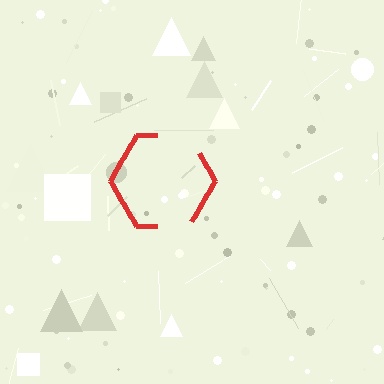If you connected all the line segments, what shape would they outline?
They would outline a hexagon.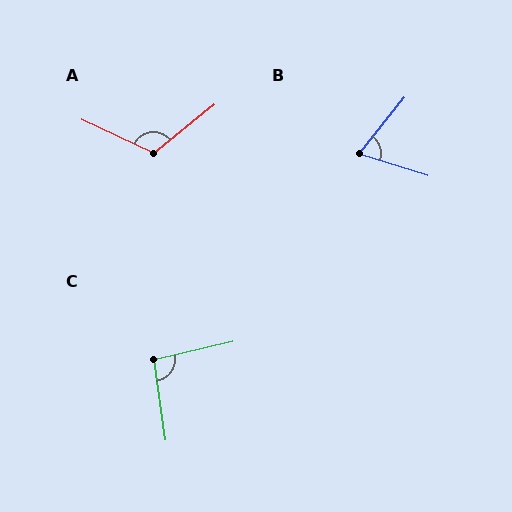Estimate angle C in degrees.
Approximately 95 degrees.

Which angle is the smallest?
B, at approximately 69 degrees.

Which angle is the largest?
A, at approximately 116 degrees.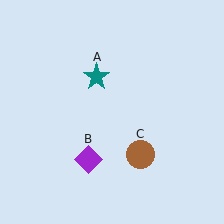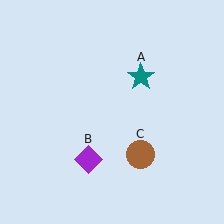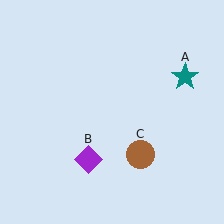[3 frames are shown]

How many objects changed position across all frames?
1 object changed position: teal star (object A).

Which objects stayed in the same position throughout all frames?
Purple diamond (object B) and brown circle (object C) remained stationary.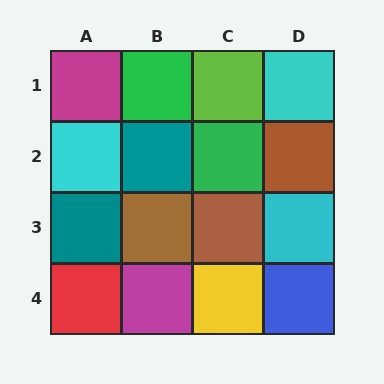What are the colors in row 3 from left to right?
Teal, brown, brown, cyan.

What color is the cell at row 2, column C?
Green.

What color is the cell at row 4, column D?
Blue.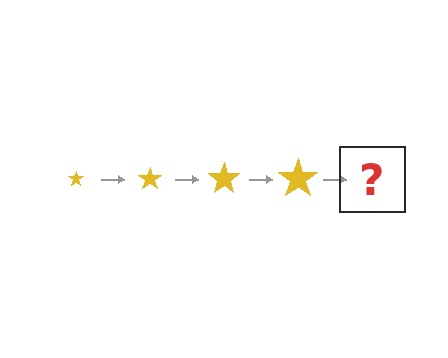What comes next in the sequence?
The next element should be a yellow star, larger than the previous one.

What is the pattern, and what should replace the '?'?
The pattern is that the star gets progressively larger each step. The '?' should be a yellow star, larger than the previous one.